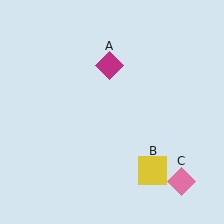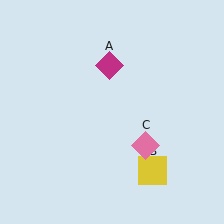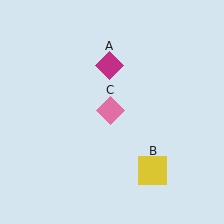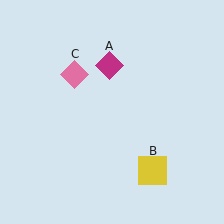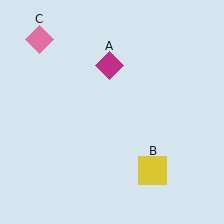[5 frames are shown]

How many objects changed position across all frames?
1 object changed position: pink diamond (object C).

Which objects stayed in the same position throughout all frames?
Magenta diamond (object A) and yellow square (object B) remained stationary.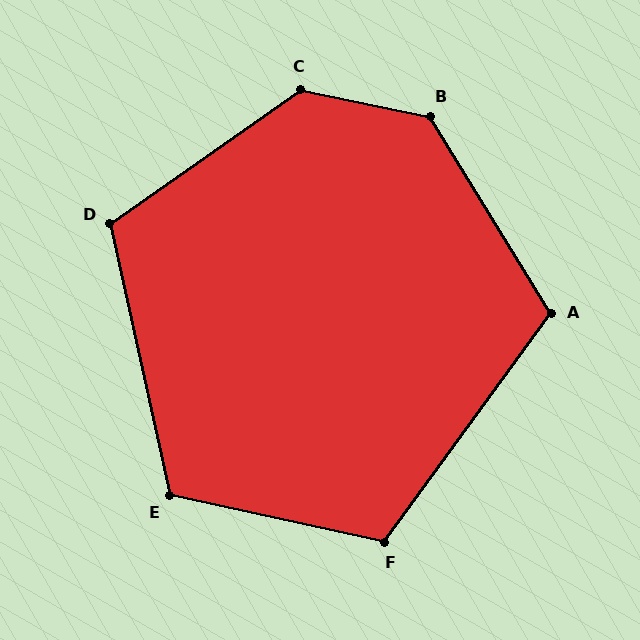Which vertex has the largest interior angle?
B, at approximately 133 degrees.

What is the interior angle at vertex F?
Approximately 114 degrees (obtuse).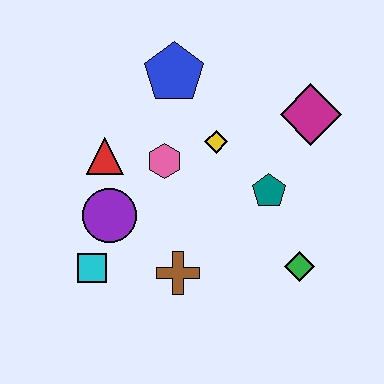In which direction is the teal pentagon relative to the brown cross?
The teal pentagon is to the right of the brown cross.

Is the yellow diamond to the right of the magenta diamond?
No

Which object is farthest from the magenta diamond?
The cyan square is farthest from the magenta diamond.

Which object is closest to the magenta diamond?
The teal pentagon is closest to the magenta diamond.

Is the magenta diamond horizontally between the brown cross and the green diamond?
No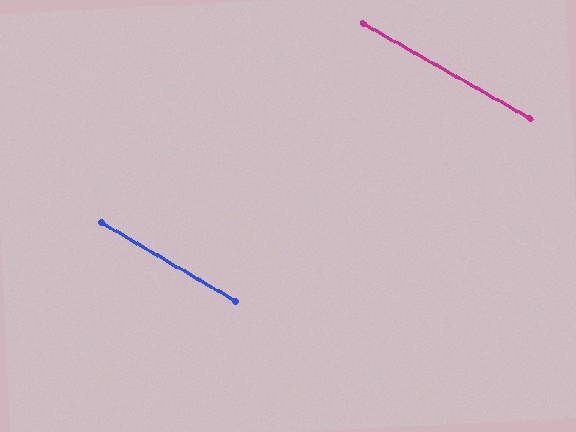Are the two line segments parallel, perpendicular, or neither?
Parallel — their directions differ by only 0.8°.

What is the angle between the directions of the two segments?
Approximately 1 degree.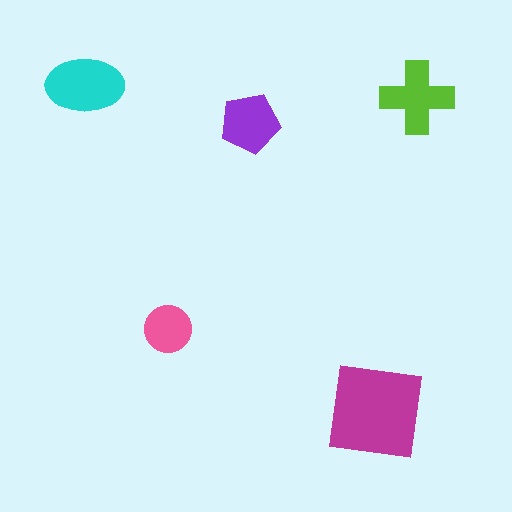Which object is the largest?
The magenta square.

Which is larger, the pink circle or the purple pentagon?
The purple pentagon.